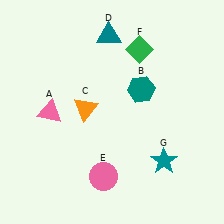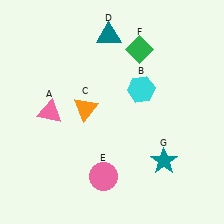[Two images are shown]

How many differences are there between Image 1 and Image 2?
There is 1 difference between the two images.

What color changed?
The hexagon (B) changed from teal in Image 1 to cyan in Image 2.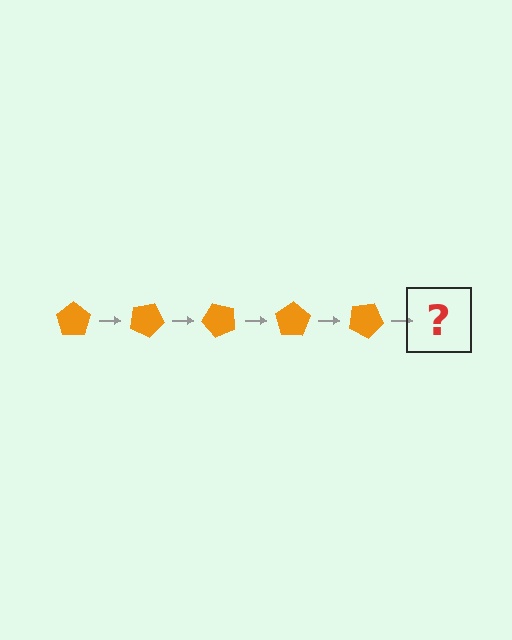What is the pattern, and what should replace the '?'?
The pattern is that the pentagon rotates 25 degrees each step. The '?' should be an orange pentagon rotated 125 degrees.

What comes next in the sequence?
The next element should be an orange pentagon rotated 125 degrees.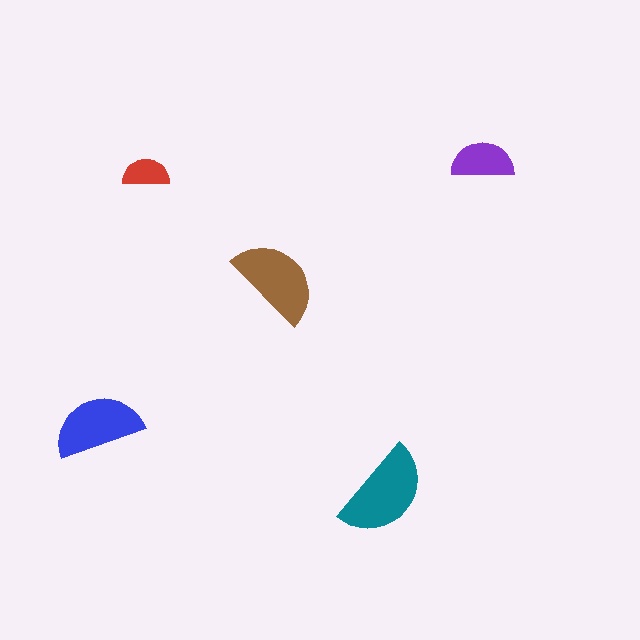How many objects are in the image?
There are 5 objects in the image.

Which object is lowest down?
The teal semicircle is bottommost.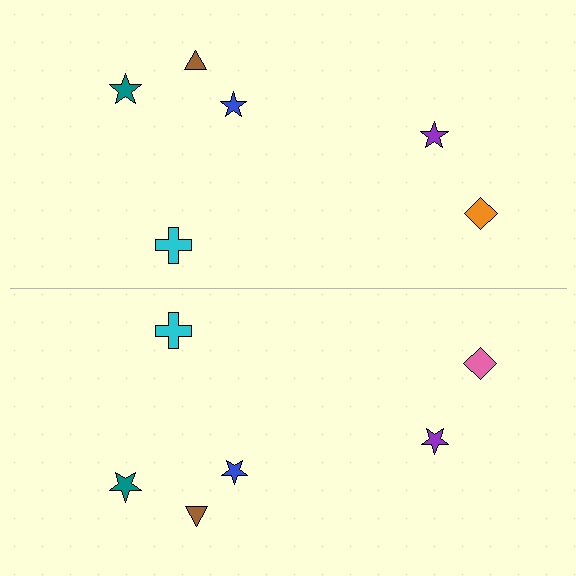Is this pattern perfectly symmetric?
No, the pattern is not perfectly symmetric. The pink diamond on the bottom side breaks the symmetry — its mirror counterpart is orange.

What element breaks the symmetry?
The pink diamond on the bottom side breaks the symmetry — its mirror counterpart is orange.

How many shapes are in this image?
There are 12 shapes in this image.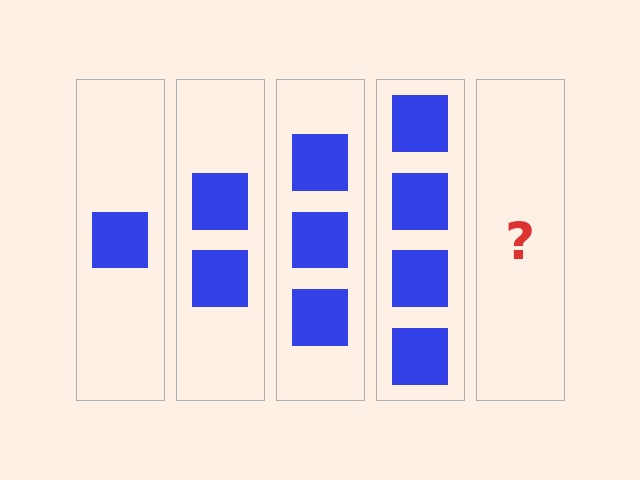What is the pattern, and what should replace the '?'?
The pattern is that each step adds one more square. The '?' should be 5 squares.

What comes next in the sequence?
The next element should be 5 squares.